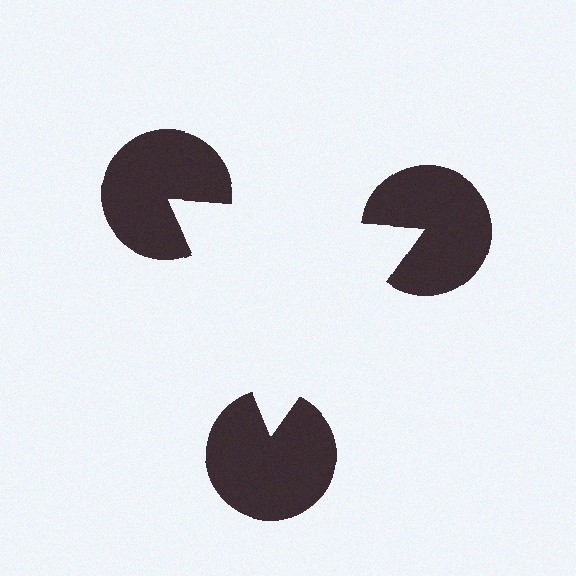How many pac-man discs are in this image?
There are 3 — one at each vertex of the illusory triangle.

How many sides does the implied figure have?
3 sides.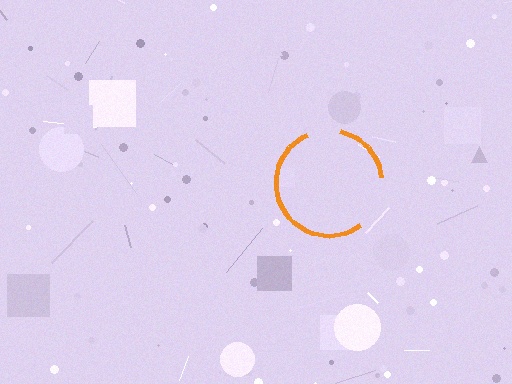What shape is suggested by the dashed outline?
The dashed outline suggests a circle.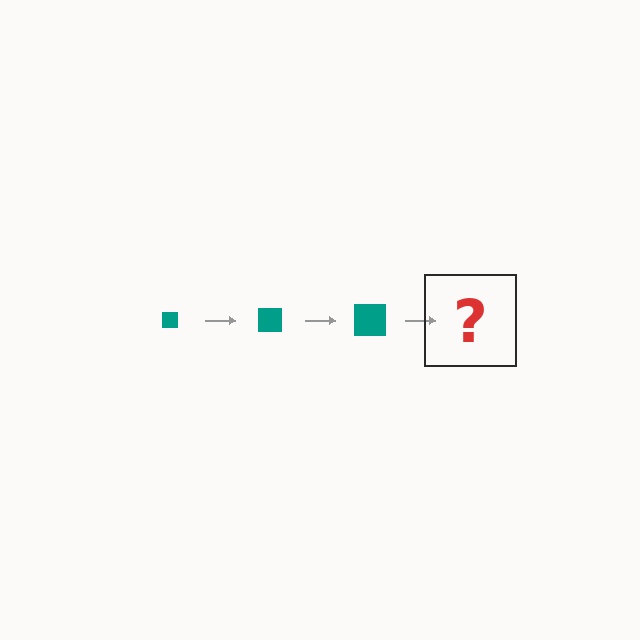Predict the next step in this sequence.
The next step is a teal square, larger than the previous one.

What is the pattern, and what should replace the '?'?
The pattern is that the square gets progressively larger each step. The '?' should be a teal square, larger than the previous one.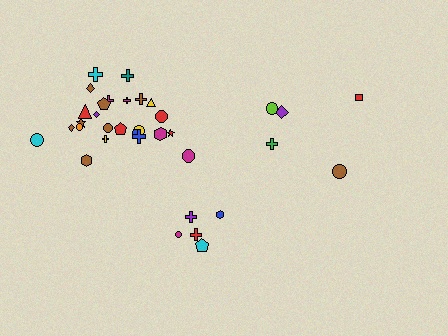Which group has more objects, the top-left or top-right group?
The top-left group.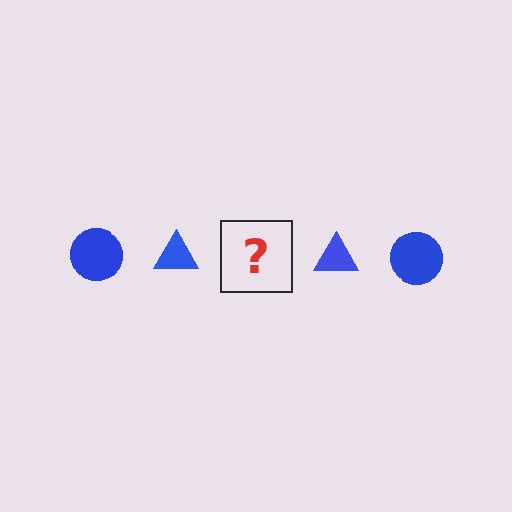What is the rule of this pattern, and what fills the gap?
The rule is that the pattern cycles through circle, triangle shapes in blue. The gap should be filled with a blue circle.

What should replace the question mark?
The question mark should be replaced with a blue circle.